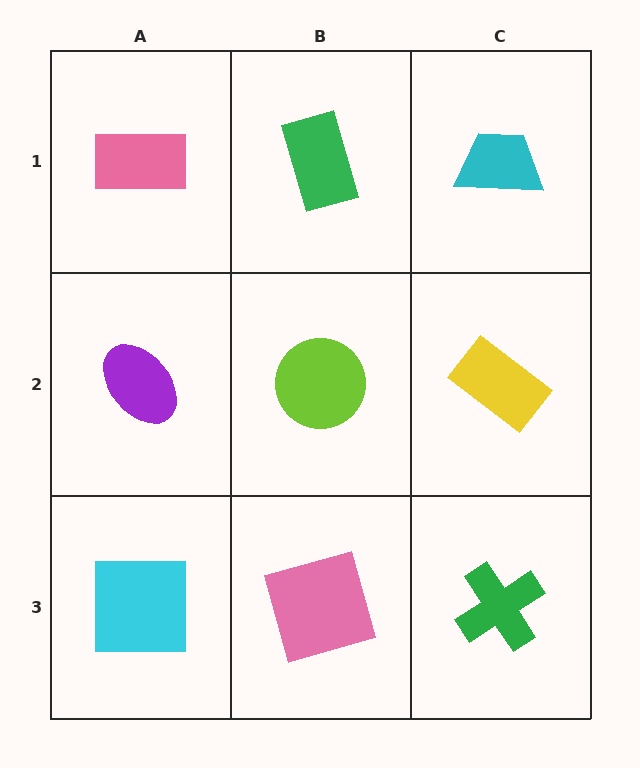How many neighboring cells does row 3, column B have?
3.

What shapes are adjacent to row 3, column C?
A yellow rectangle (row 2, column C), a pink square (row 3, column B).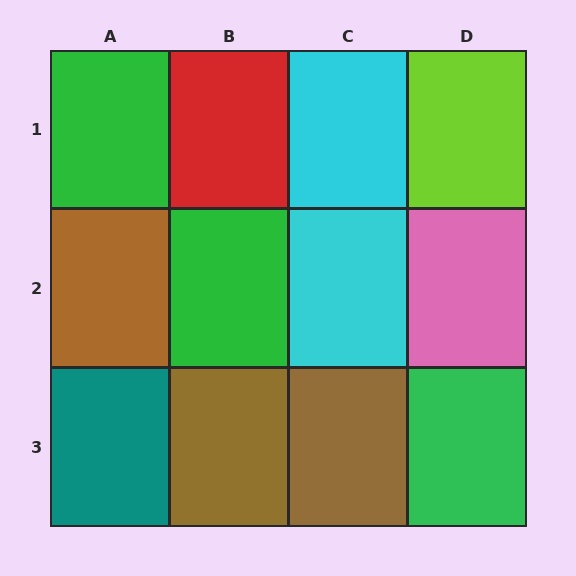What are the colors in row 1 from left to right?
Green, red, cyan, lime.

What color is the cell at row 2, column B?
Green.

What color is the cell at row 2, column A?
Brown.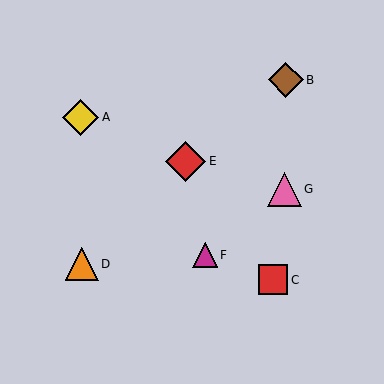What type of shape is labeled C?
Shape C is a red square.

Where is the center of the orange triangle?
The center of the orange triangle is at (82, 264).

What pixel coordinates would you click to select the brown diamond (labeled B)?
Click at (286, 80) to select the brown diamond B.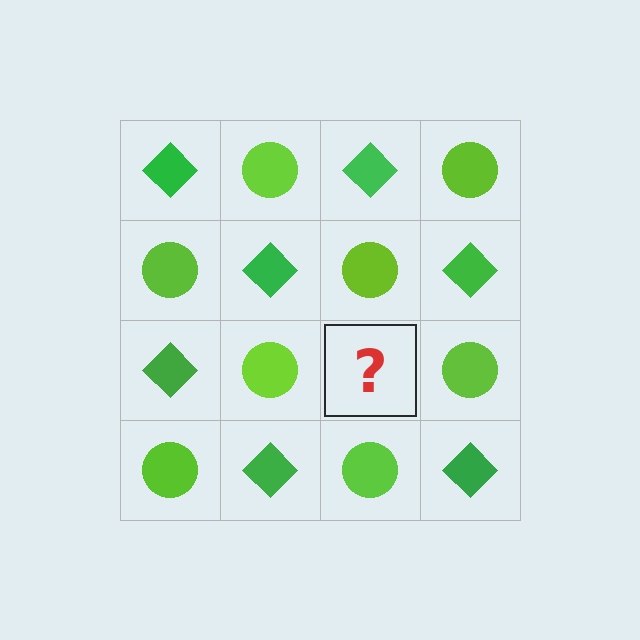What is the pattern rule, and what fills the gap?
The rule is that it alternates green diamond and lime circle in a checkerboard pattern. The gap should be filled with a green diamond.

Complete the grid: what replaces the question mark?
The question mark should be replaced with a green diamond.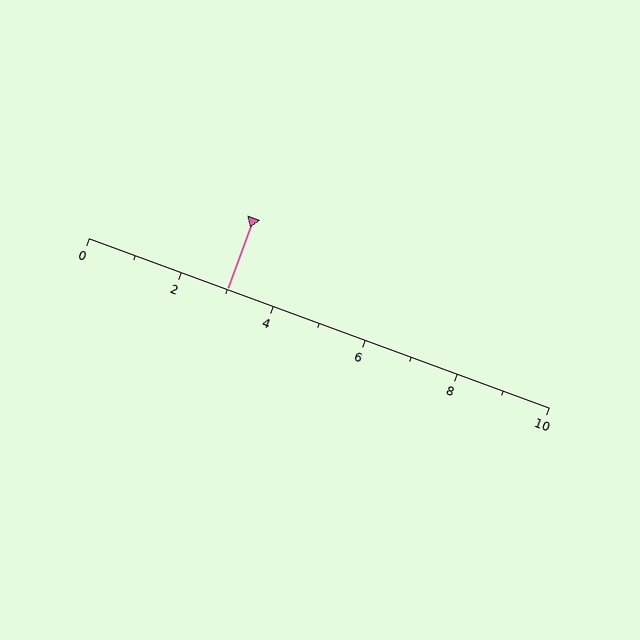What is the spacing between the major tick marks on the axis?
The major ticks are spaced 2 apart.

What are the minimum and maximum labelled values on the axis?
The axis runs from 0 to 10.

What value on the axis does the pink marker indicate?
The marker indicates approximately 3.